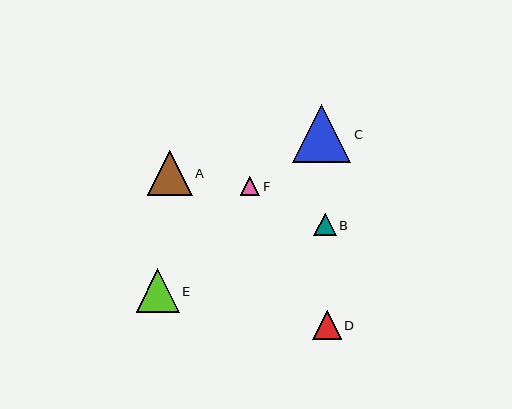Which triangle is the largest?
Triangle C is the largest with a size of approximately 58 pixels.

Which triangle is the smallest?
Triangle F is the smallest with a size of approximately 19 pixels.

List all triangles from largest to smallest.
From largest to smallest: C, A, E, D, B, F.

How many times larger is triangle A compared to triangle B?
Triangle A is approximately 2.0 times the size of triangle B.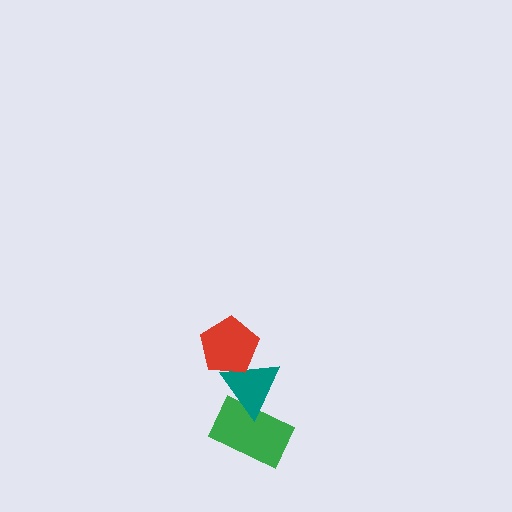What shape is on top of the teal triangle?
The red pentagon is on top of the teal triangle.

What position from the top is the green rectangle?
The green rectangle is 3rd from the top.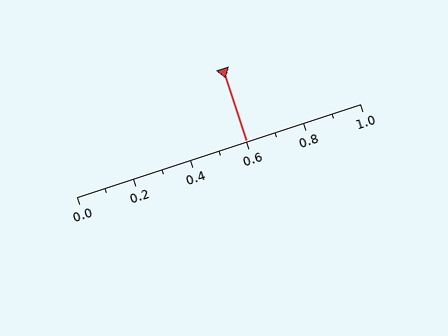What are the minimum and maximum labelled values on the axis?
The axis runs from 0.0 to 1.0.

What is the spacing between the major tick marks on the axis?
The major ticks are spaced 0.2 apart.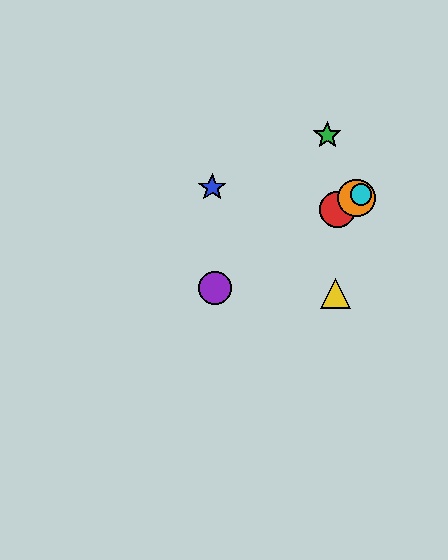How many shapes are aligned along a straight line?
4 shapes (the red circle, the purple circle, the orange circle, the cyan circle) are aligned along a straight line.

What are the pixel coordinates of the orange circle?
The orange circle is at (356, 198).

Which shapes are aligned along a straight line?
The red circle, the purple circle, the orange circle, the cyan circle are aligned along a straight line.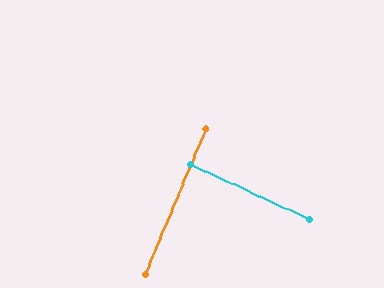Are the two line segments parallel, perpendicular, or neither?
Perpendicular — they meet at approximately 88°.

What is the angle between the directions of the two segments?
Approximately 88 degrees.